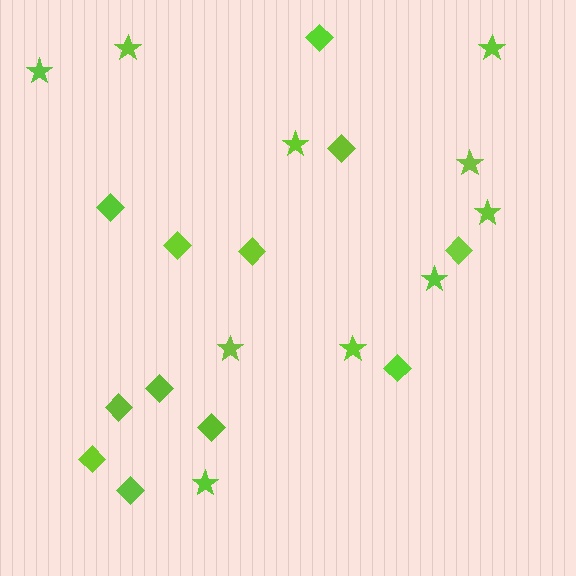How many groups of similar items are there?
There are 2 groups: one group of stars (10) and one group of diamonds (12).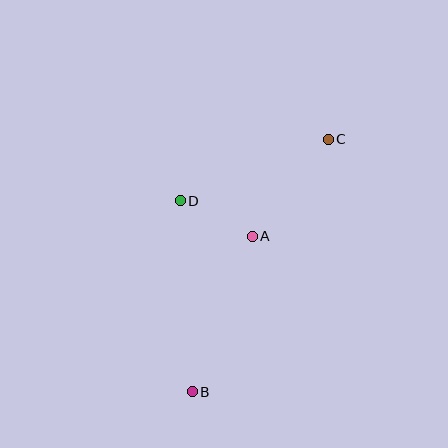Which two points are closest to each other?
Points A and D are closest to each other.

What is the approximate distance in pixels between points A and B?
The distance between A and B is approximately 167 pixels.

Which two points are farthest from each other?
Points B and C are farthest from each other.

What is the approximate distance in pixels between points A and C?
The distance between A and C is approximately 123 pixels.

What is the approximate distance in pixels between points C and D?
The distance between C and D is approximately 161 pixels.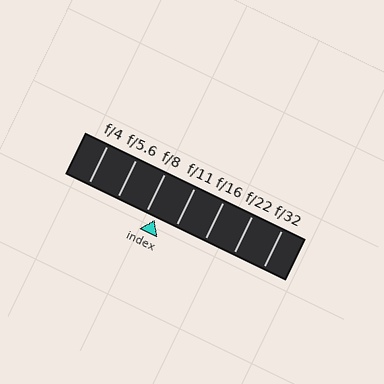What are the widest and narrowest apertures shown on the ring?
The widest aperture shown is f/4 and the narrowest is f/32.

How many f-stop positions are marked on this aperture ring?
There are 7 f-stop positions marked.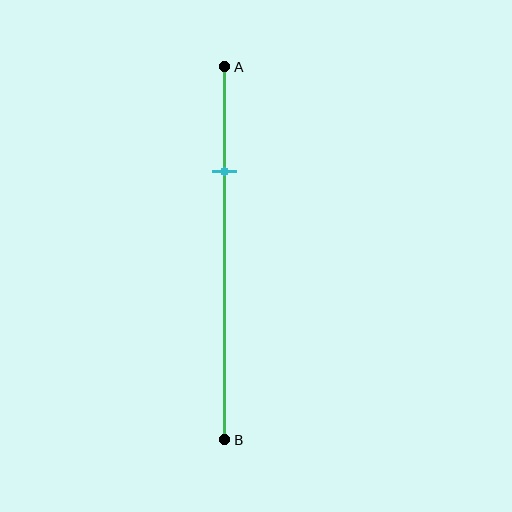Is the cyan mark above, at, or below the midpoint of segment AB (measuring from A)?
The cyan mark is above the midpoint of segment AB.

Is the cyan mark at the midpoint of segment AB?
No, the mark is at about 30% from A, not at the 50% midpoint.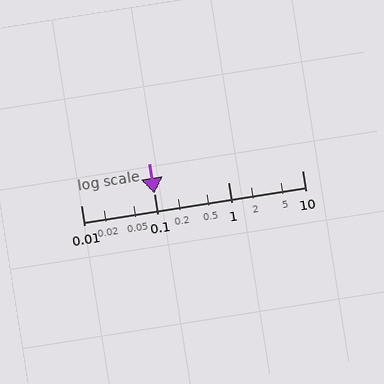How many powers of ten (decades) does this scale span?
The scale spans 3 decades, from 0.01 to 10.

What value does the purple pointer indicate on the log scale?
The pointer indicates approximately 0.1.